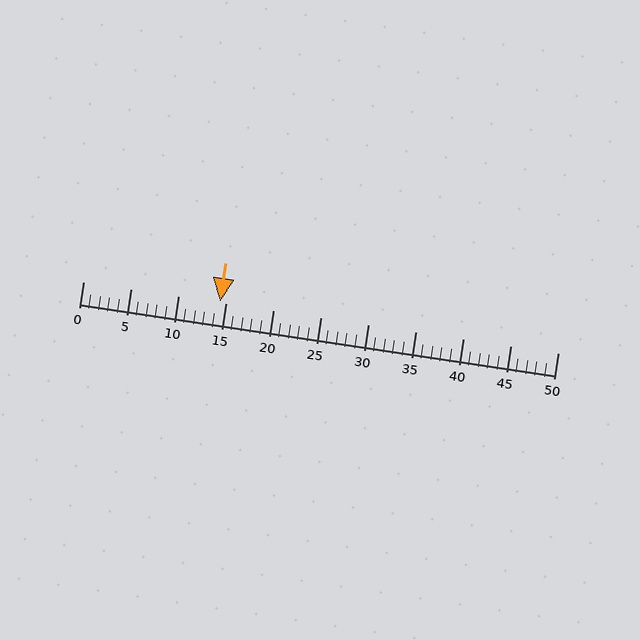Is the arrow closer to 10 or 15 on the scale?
The arrow is closer to 15.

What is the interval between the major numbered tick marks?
The major tick marks are spaced 5 units apart.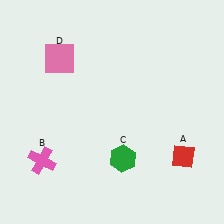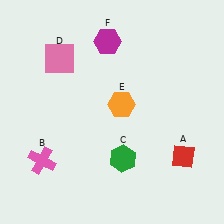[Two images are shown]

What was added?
An orange hexagon (E), a magenta hexagon (F) were added in Image 2.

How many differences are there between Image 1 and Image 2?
There are 2 differences between the two images.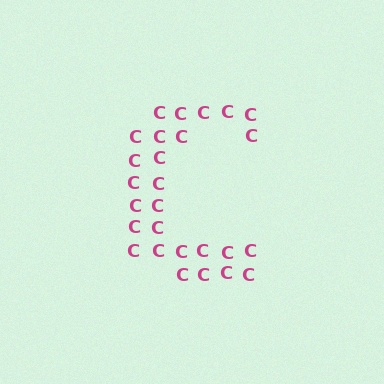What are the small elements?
The small elements are letter C's.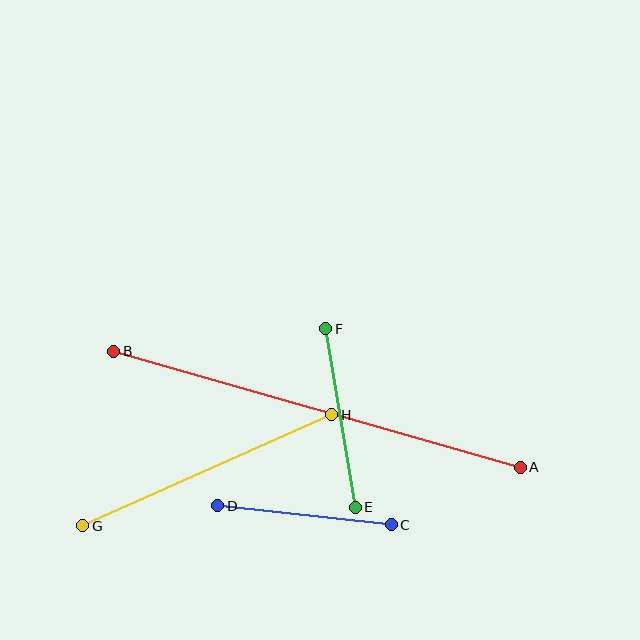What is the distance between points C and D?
The distance is approximately 174 pixels.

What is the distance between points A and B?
The distance is approximately 423 pixels.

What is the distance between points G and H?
The distance is approximately 273 pixels.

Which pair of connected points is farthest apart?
Points A and B are farthest apart.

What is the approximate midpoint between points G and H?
The midpoint is at approximately (207, 470) pixels.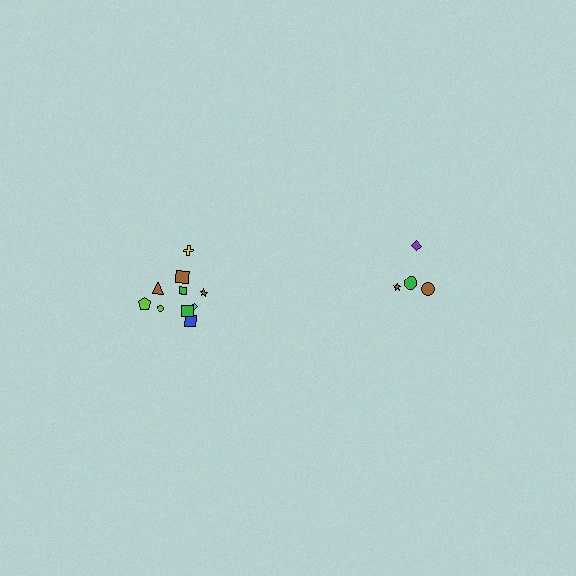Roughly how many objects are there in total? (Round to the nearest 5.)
Roughly 15 objects in total.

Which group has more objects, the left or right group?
The left group.